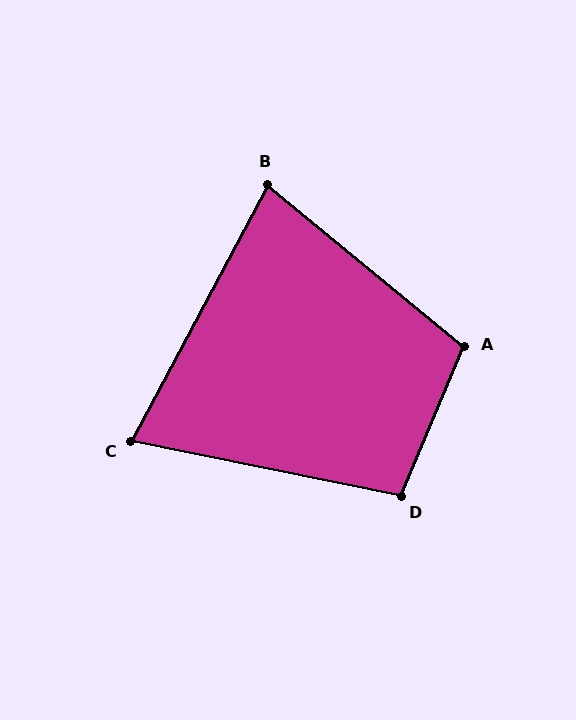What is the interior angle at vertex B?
Approximately 78 degrees (acute).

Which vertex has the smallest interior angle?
C, at approximately 73 degrees.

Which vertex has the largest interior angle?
A, at approximately 107 degrees.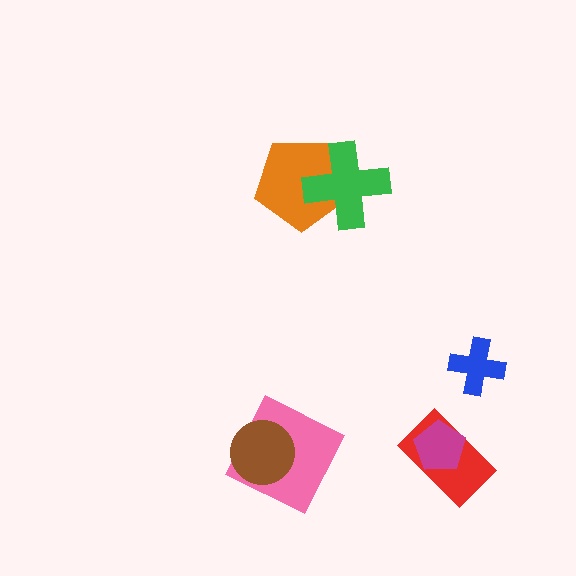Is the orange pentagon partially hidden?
Yes, it is partially covered by another shape.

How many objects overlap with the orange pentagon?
1 object overlaps with the orange pentagon.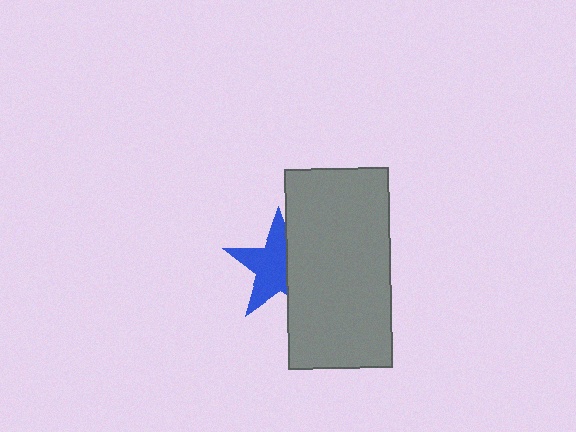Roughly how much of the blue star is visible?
About half of it is visible (roughly 62%).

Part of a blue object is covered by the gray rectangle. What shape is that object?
It is a star.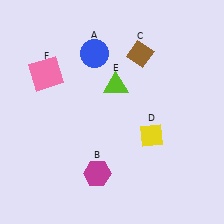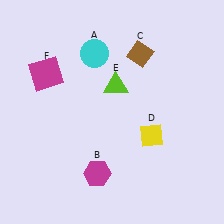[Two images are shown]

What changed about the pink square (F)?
In Image 1, F is pink. In Image 2, it changed to magenta.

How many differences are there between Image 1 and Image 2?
There are 2 differences between the two images.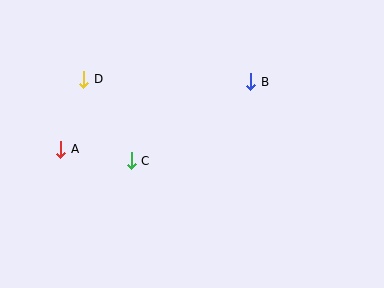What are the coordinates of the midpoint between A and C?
The midpoint between A and C is at (96, 155).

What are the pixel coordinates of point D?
Point D is at (84, 79).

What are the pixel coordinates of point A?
Point A is at (61, 149).